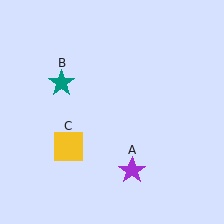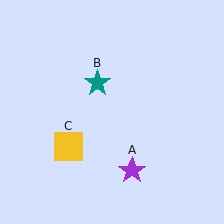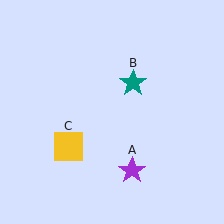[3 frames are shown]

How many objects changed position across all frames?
1 object changed position: teal star (object B).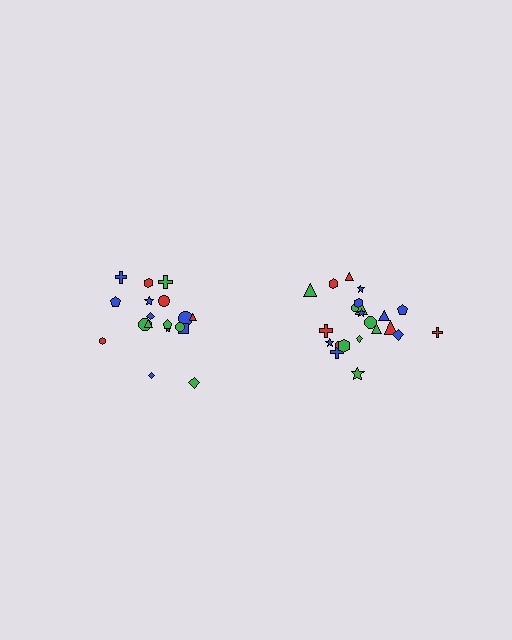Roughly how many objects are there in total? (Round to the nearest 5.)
Roughly 40 objects in total.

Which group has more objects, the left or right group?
The right group.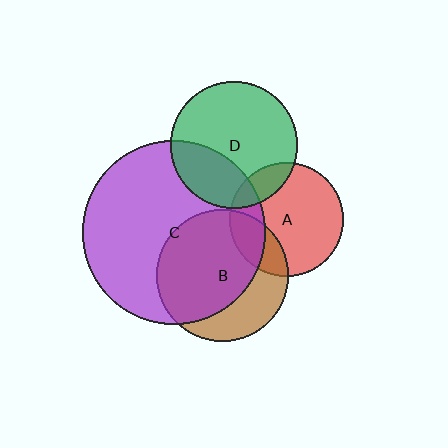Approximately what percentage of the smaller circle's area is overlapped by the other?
Approximately 15%.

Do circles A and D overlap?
Yes.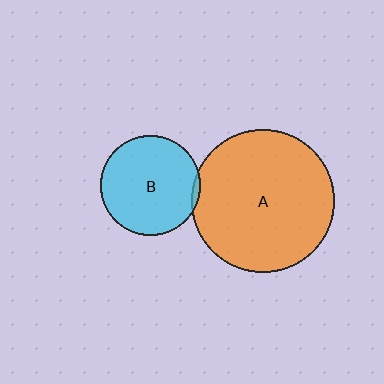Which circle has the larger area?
Circle A (orange).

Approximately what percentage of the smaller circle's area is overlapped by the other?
Approximately 5%.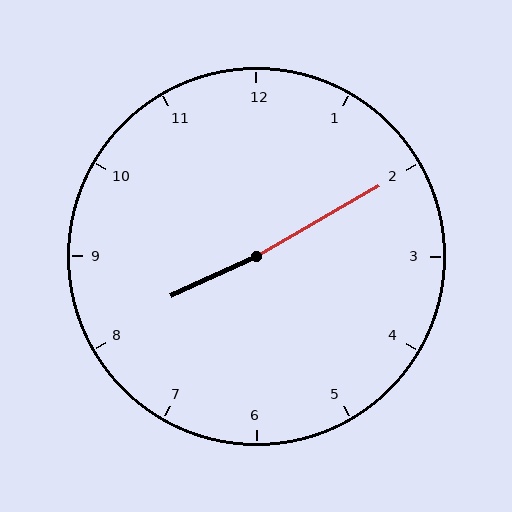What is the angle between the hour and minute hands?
Approximately 175 degrees.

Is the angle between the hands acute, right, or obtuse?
It is obtuse.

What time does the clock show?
8:10.